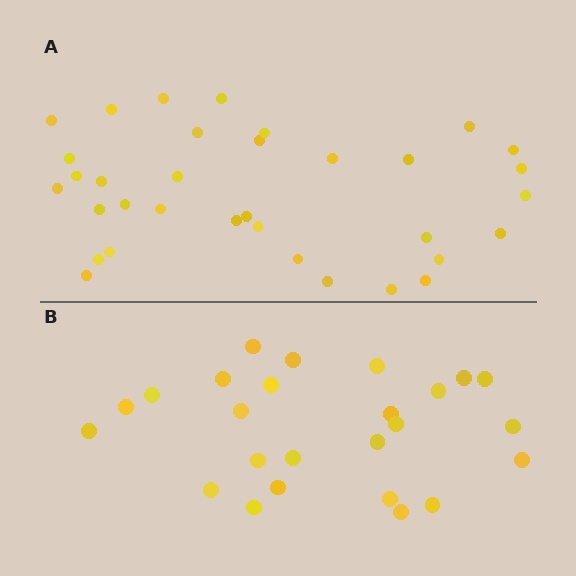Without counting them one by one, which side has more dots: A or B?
Region A (the top region) has more dots.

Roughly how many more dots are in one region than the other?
Region A has roughly 8 or so more dots than region B.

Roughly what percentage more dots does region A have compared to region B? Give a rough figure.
About 35% more.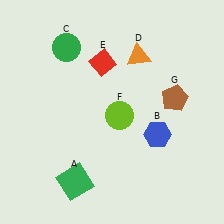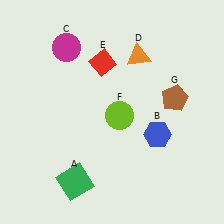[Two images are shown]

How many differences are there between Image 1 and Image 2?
There is 1 difference between the two images.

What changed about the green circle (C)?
In Image 1, C is green. In Image 2, it changed to magenta.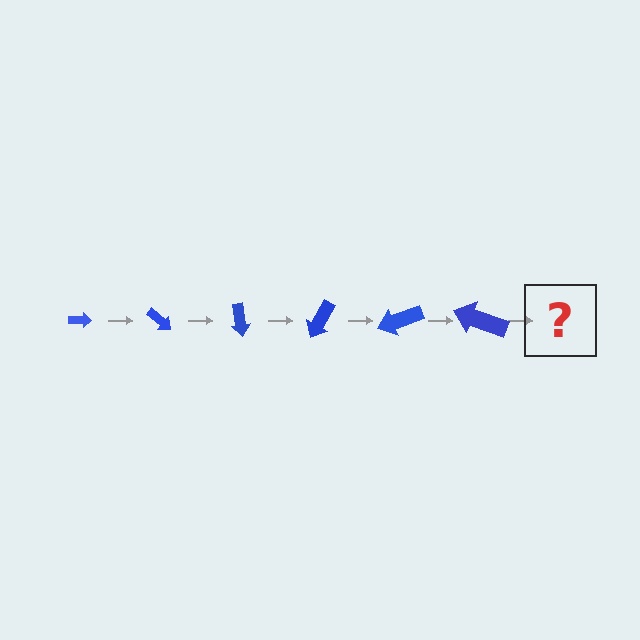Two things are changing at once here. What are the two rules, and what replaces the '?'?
The two rules are that the arrow grows larger each step and it rotates 40 degrees each step. The '?' should be an arrow, larger than the previous one and rotated 240 degrees from the start.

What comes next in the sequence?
The next element should be an arrow, larger than the previous one and rotated 240 degrees from the start.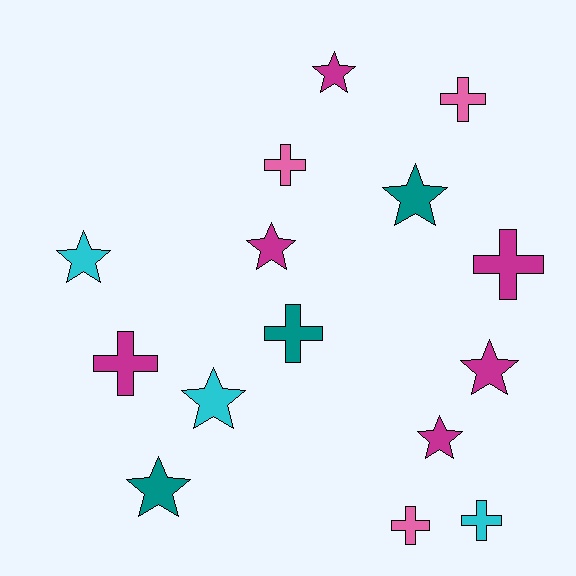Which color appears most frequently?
Magenta, with 6 objects.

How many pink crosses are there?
There are 3 pink crosses.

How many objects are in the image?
There are 15 objects.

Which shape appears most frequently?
Star, with 8 objects.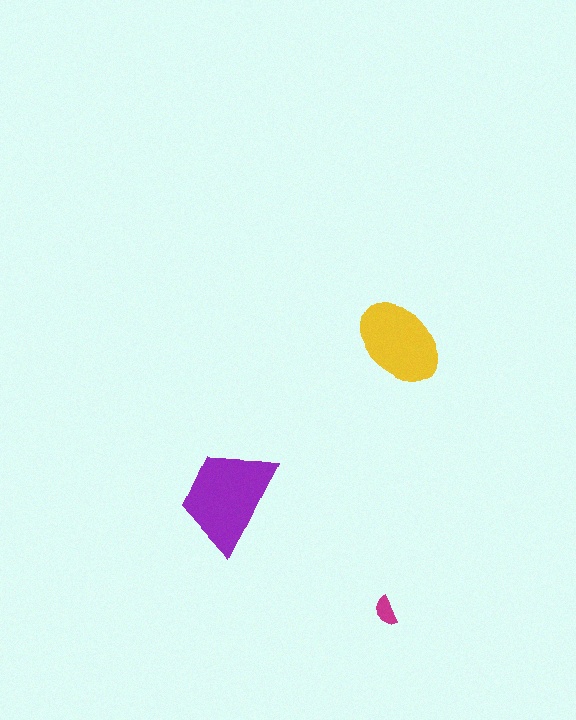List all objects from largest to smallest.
The purple trapezoid, the yellow ellipse, the magenta semicircle.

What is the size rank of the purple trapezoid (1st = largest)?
1st.